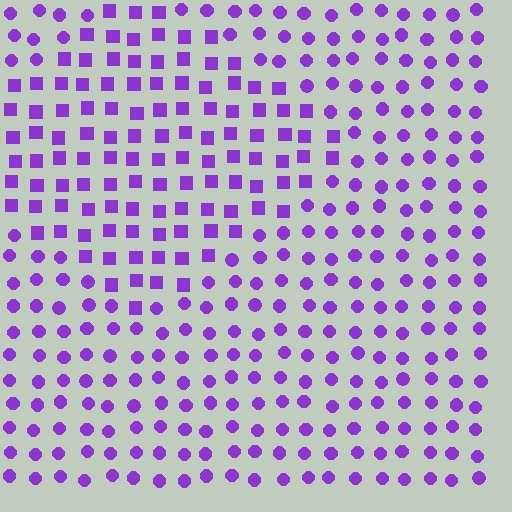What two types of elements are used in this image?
The image uses squares inside the diamond region and circles outside it.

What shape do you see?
I see a diamond.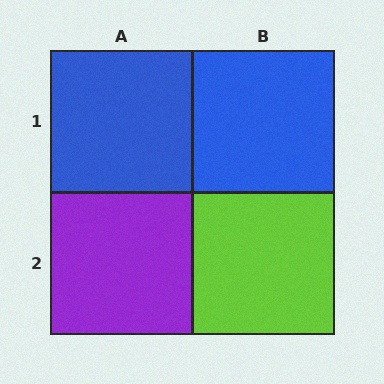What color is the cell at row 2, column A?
Purple.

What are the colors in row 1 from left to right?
Blue, blue.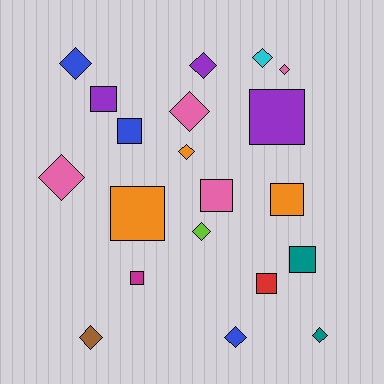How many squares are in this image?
There are 9 squares.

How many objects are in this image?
There are 20 objects.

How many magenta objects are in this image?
There is 1 magenta object.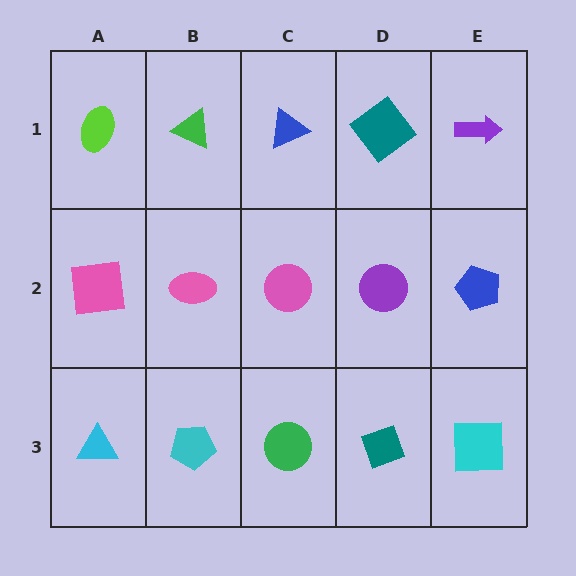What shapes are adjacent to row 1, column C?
A pink circle (row 2, column C), a green triangle (row 1, column B), a teal diamond (row 1, column D).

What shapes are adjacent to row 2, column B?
A green triangle (row 1, column B), a cyan pentagon (row 3, column B), a pink square (row 2, column A), a pink circle (row 2, column C).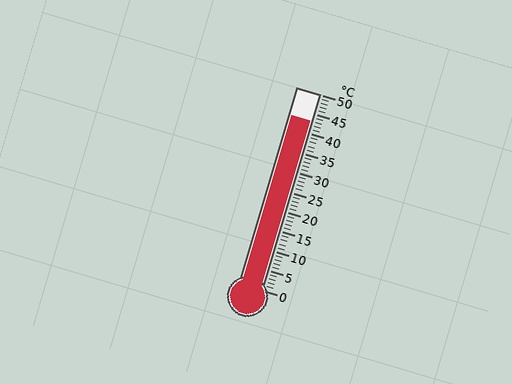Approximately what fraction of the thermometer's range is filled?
The thermometer is filled to approximately 85% of its range.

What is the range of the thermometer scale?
The thermometer scale ranges from 0°C to 50°C.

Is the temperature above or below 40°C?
The temperature is above 40°C.